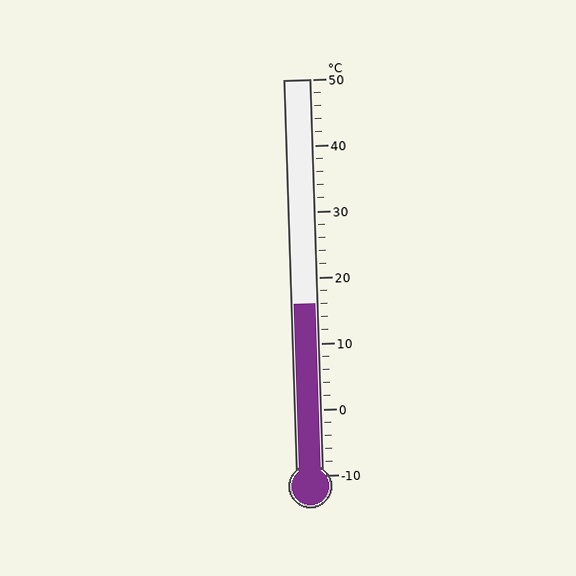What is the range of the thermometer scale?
The thermometer scale ranges from -10°C to 50°C.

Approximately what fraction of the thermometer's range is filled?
The thermometer is filled to approximately 45% of its range.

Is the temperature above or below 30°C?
The temperature is below 30°C.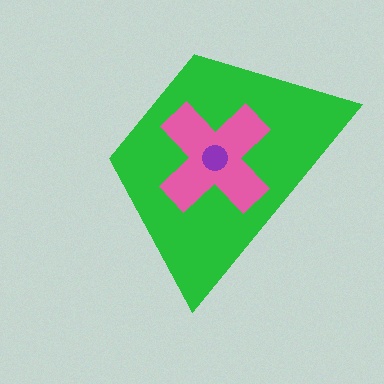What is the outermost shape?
The green trapezoid.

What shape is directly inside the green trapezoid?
The pink cross.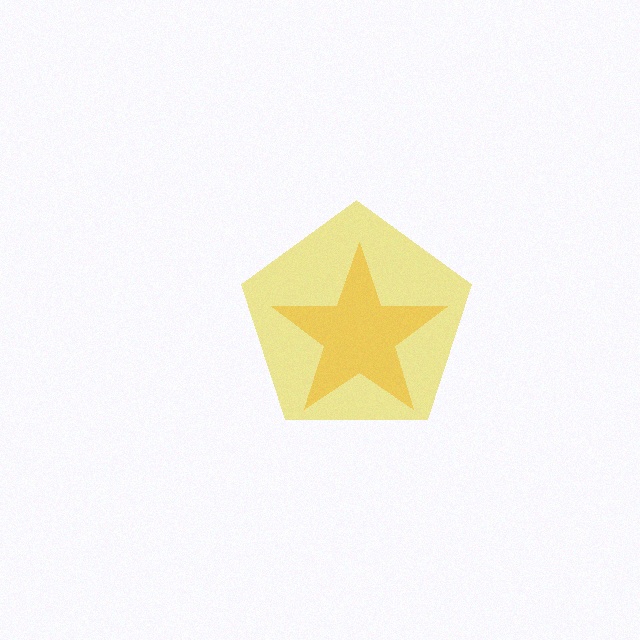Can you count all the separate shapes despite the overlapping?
Yes, there are 2 separate shapes.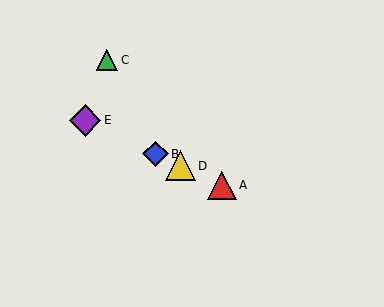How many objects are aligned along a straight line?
4 objects (A, B, D, E) are aligned along a straight line.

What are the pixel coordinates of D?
Object D is at (180, 166).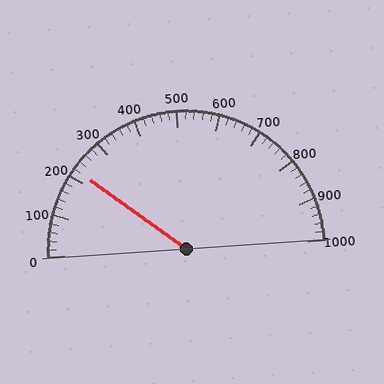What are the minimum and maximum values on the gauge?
The gauge ranges from 0 to 1000.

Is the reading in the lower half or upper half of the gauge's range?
The reading is in the lower half of the range (0 to 1000).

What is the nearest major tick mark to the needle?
The nearest major tick mark is 200.